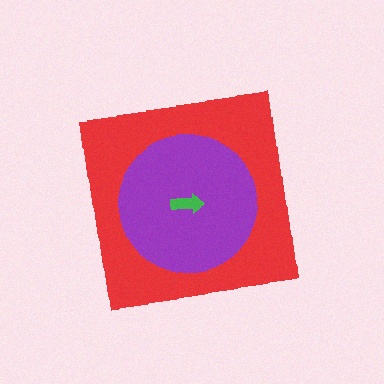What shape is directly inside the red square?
The purple circle.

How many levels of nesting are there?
3.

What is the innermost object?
The green arrow.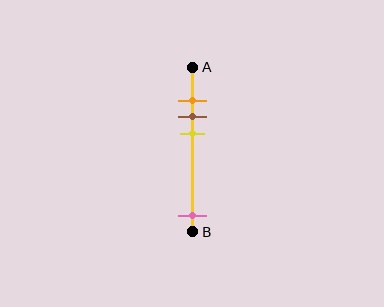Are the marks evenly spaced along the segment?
No, the marks are not evenly spaced.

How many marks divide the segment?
There are 4 marks dividing the segment.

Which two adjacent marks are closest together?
The orange and brown marks are the closest adjacent pair.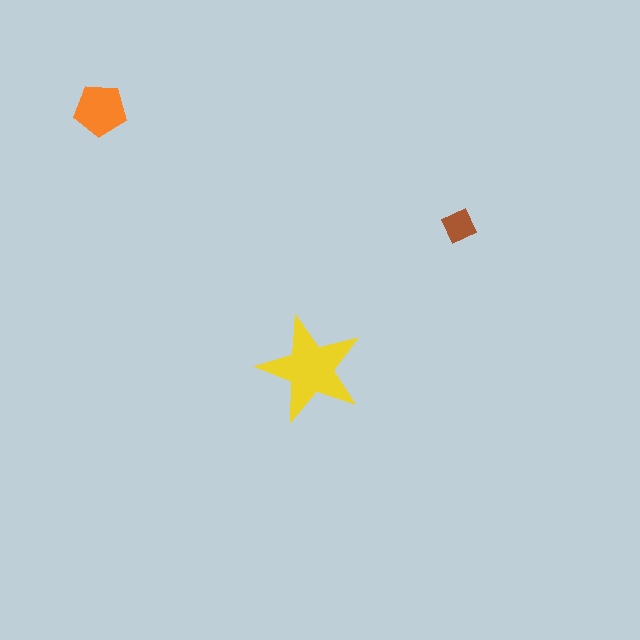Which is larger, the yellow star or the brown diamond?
The yellow star.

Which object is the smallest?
The brown diamond.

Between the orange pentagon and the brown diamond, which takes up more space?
The orange pentagon.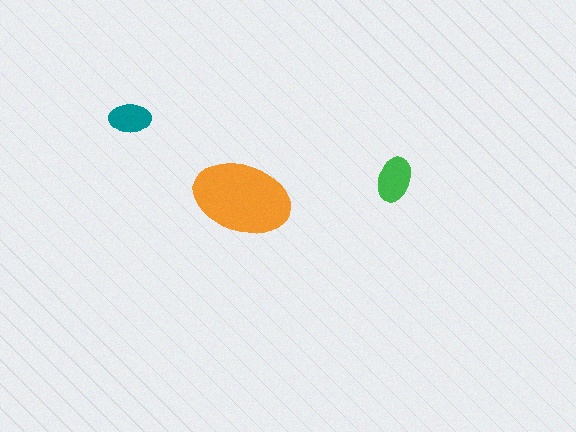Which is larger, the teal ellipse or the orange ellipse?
The orange one.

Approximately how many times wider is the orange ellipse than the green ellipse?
About 2 times wider.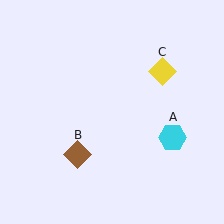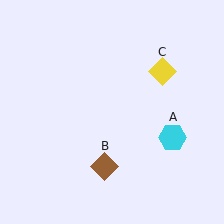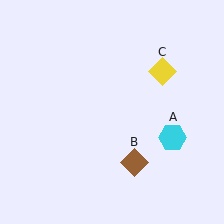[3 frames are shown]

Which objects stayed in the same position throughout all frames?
Cyan hexagon (object A) and yellow diamond (object C) remained stationary.